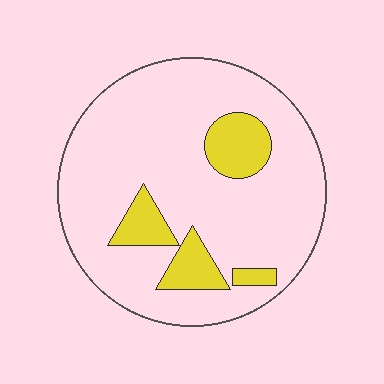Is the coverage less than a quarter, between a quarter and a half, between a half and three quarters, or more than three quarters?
Less than a quarter.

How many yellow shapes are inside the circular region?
4.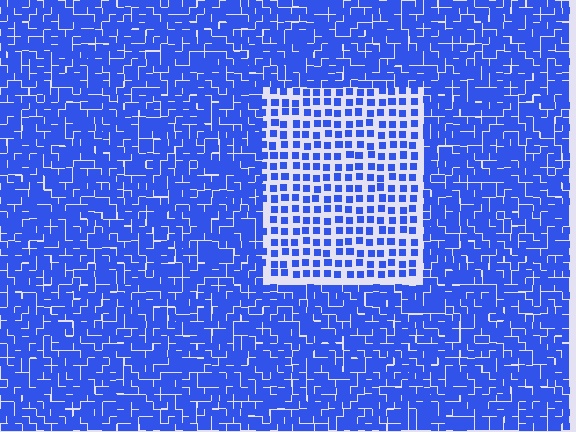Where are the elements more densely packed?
The elements are more densely packed outside the rectangle boundary.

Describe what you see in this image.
The image contains small blue elements arranged at two different densities. A rectangle-shaped region is visible where the elements are less densely packed than the surrounding area.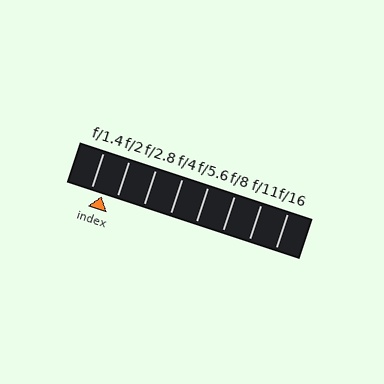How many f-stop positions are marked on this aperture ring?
There are 8 f-stop positions marked.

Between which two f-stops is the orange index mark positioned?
The index mark is between f/1.4 and f/2.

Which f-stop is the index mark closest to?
The index mark is closest to f/1.4.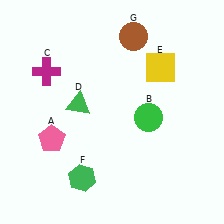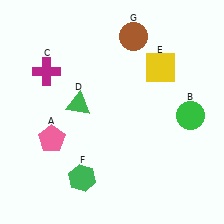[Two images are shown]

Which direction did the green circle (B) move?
The green circle (B) moved right.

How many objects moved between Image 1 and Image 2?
1 object moved between the two images.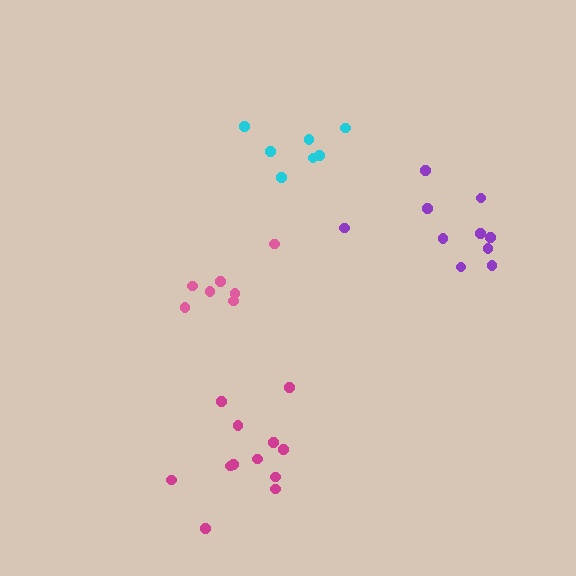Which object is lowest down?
The magenta cluster is bottommost.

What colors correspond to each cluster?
The clusters are colored: cyan, pink, purple, magenta.